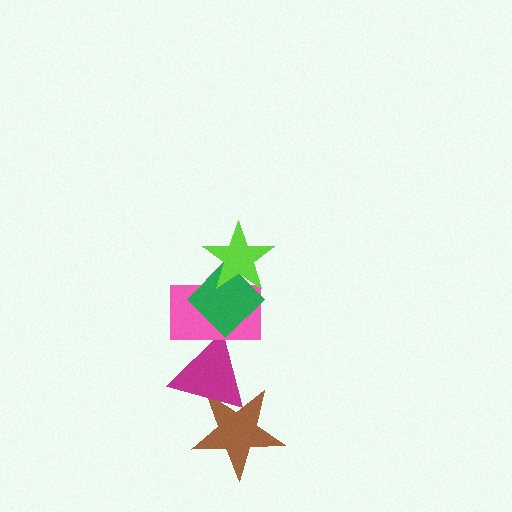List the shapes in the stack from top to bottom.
From top to bottom: the lime star, the green diamond, the pink rectangle, the magenta triangle, the brown star.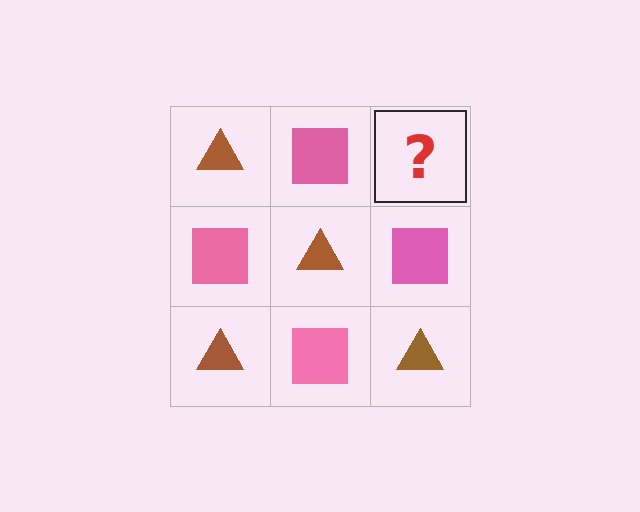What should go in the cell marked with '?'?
The missing cell should contain a brown triangle.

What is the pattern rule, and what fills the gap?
The rule is that it alternates brown triangle and pink square in a checkerboard pattern. The gap should be filled with a brown triangle.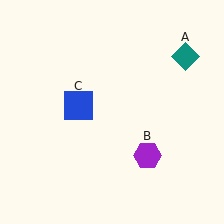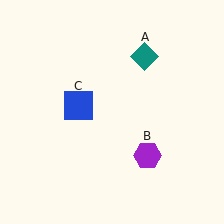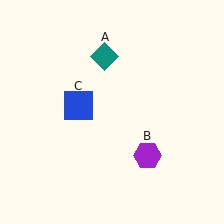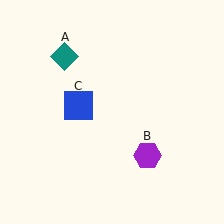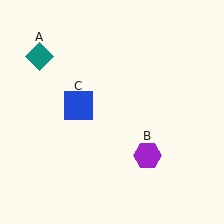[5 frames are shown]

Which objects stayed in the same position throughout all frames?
Purple hexagon (object B) and blue square (object C) remained stationary.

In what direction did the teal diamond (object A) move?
The teal diamond (object A) moved left.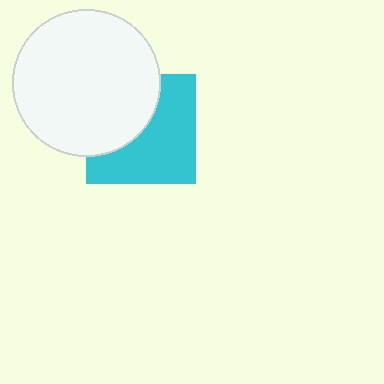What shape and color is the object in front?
The object in front is a white circle.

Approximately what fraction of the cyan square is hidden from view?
Roughly 42% of the cyan square is hidden behind the white circle.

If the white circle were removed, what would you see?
You would see the complete cyan square.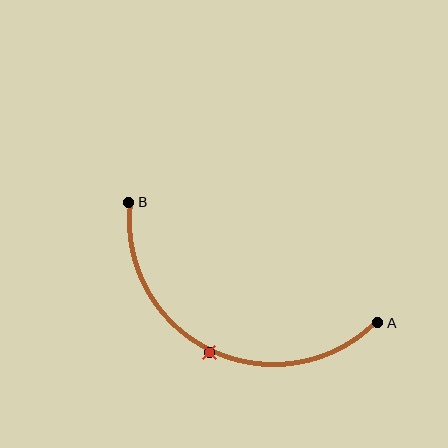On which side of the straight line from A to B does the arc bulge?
The arc bulges below the straight line connecting A and B.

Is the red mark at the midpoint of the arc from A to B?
Yes. The red mark lies on the arc at equal arc-length from both A and B — it is the arc midpoint.